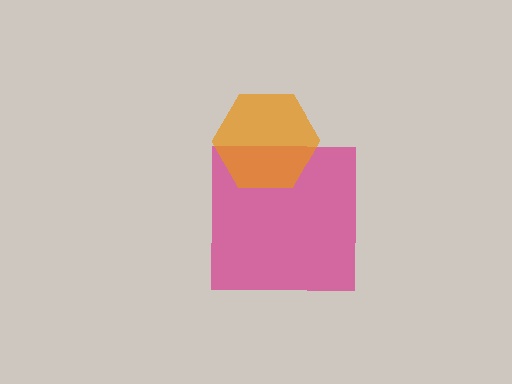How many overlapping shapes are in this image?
There are 2 overlapping shapes in the image.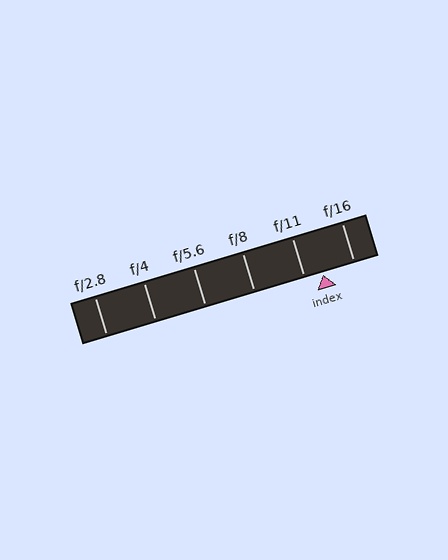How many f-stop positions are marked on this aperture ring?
There are 6 f-stop positions marked.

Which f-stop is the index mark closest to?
The index mark is closest to f/11.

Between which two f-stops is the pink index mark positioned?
The index mark is between f/11 and f/16.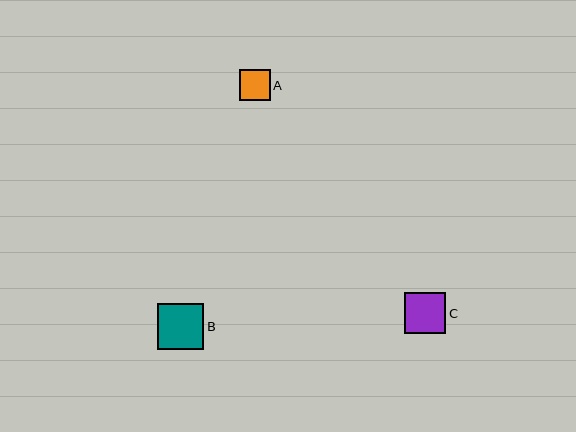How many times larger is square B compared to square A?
Square B is approximately 1.5 times the size of square A.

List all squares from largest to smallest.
From largest to smallest: B, C, A.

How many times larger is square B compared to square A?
Square B is approximately 1.5 times the size of square A.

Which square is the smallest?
Square A is the smallest with a size of approximately 31 pixels.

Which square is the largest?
Square B is the largest with a size of approximately 47 pixels.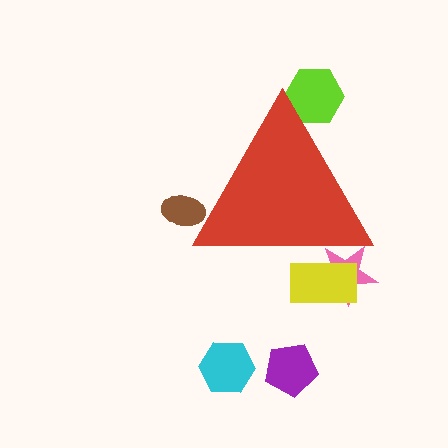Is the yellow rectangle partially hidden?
Yes, the yellow rectangle is partially hidden behind the red triangle.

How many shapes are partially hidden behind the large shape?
4 shapes are partially hidden.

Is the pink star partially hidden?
Yes, the pink star is partially hidden behind the red triangle.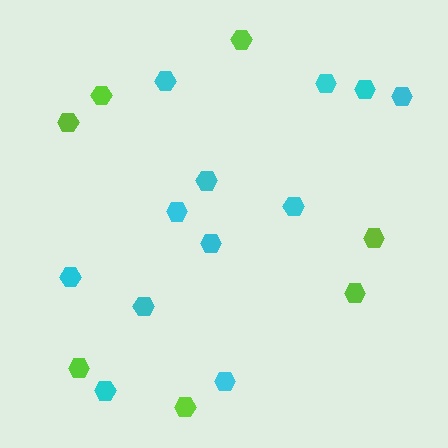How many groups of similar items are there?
There are 2 groups: one group of lime hexagons (7) and one group of cyan hexagons (12).